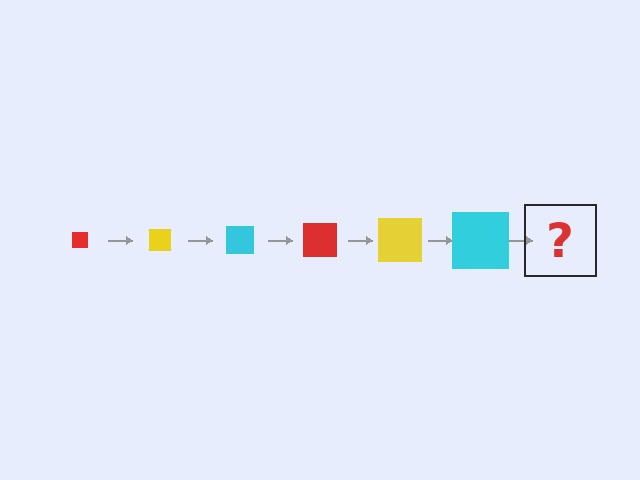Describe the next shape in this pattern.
It should be a red square, larger than the previous one.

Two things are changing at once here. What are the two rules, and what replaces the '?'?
The two rules are that the square grows larger each step and the color cycles through red, yellow, and cyan. The '?' should be a red square, larger than the previous one.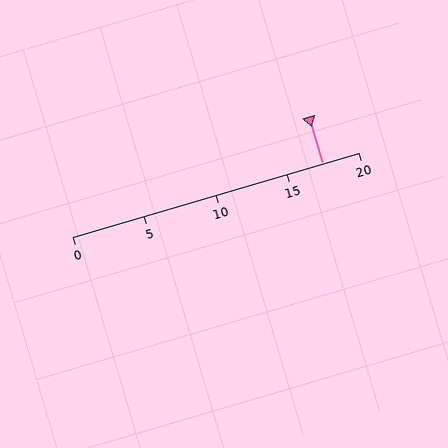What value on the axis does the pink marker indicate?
The marker indicates approximately 17.5.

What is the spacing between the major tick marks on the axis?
The major ticks are spaced 5 apart.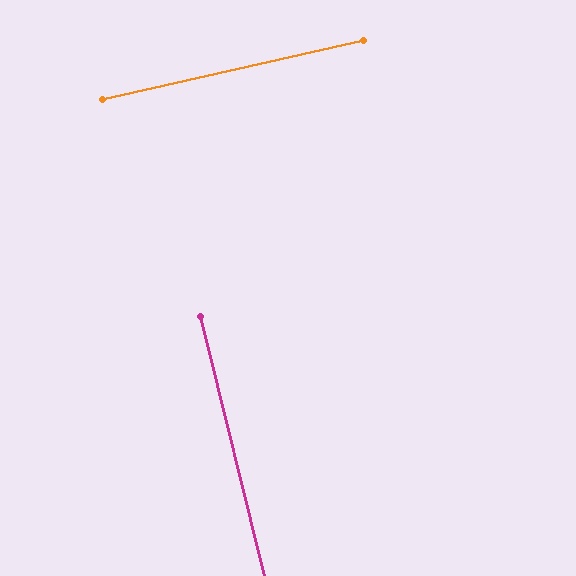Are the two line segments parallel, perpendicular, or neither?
Perpendicular — they meet at approximately 89°.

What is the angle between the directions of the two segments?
Approximately 89 degrees.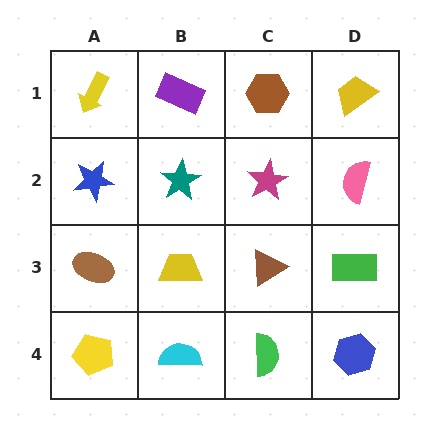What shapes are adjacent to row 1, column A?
A blue star (row 2, column A), a purple rectangle (row 1, column B).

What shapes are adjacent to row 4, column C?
A brown triangle (row 3, column C), a cyan semicircle (row 4, column B), a blue hexagon (row 4, column D).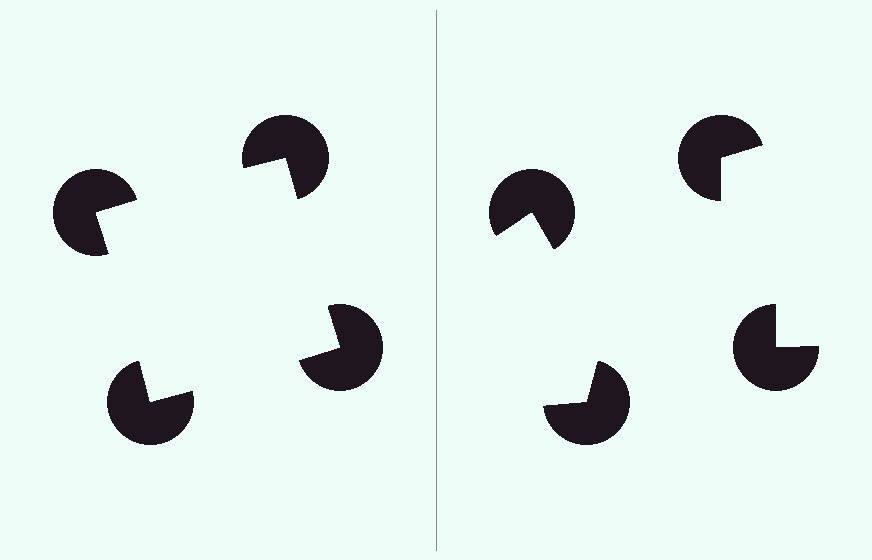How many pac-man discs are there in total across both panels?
8 — 4 on each side.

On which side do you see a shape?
An illusory square appears on the left side. On the right side the wedge cuts are rotated, so no coherent shape forms.